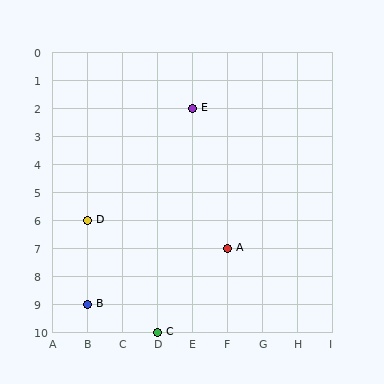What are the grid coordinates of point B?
Point B is at grid coordinates (B, 9).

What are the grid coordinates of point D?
Point D is at grid coordinates (B, 6).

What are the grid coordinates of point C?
Point C is at grid coordinates (D, 10).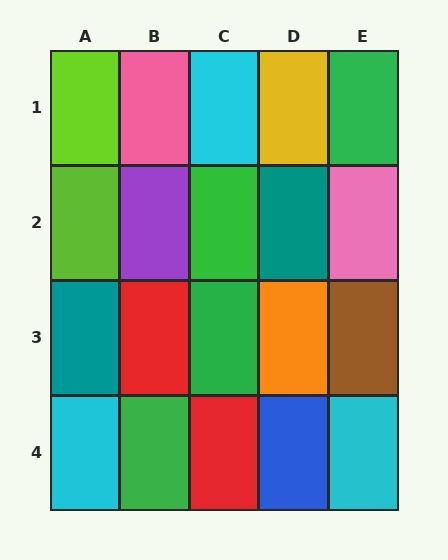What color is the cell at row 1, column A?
Lime.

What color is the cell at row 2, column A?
Lime.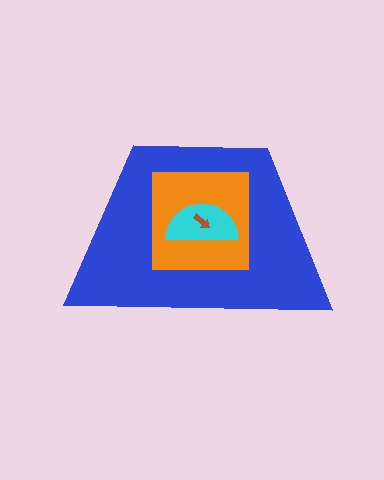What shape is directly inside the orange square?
The cyan semicircle.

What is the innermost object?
The brown arrow.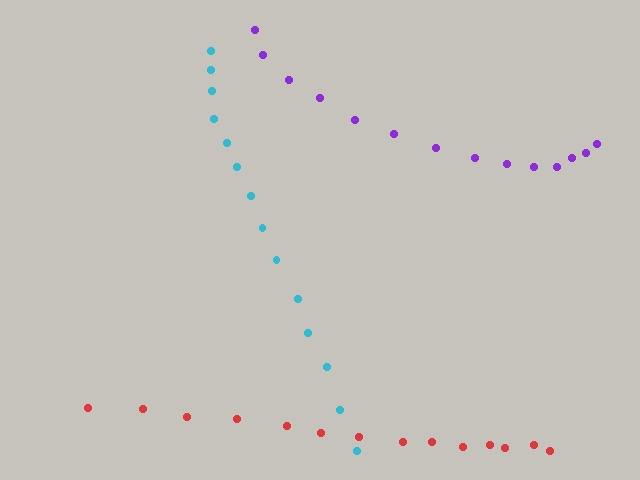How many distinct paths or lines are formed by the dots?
There are 3 distinct paths.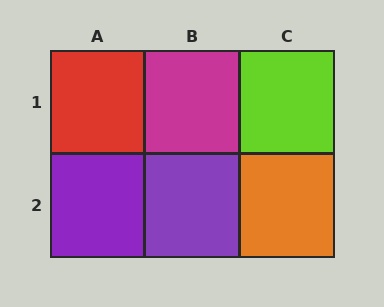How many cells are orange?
1 cell is orange.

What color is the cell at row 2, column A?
Purple.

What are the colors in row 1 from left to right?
Red, magenta, lime.